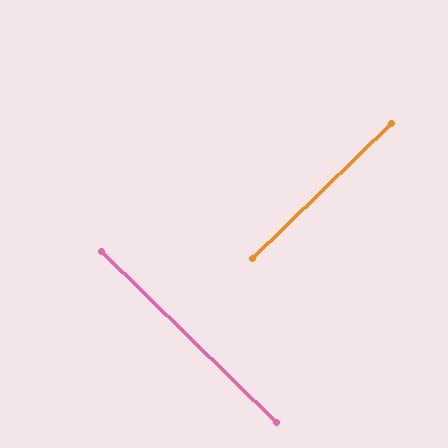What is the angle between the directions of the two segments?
Approximately 89 degrees.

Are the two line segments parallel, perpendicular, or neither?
Perpendicular — they meet at approximately 89°.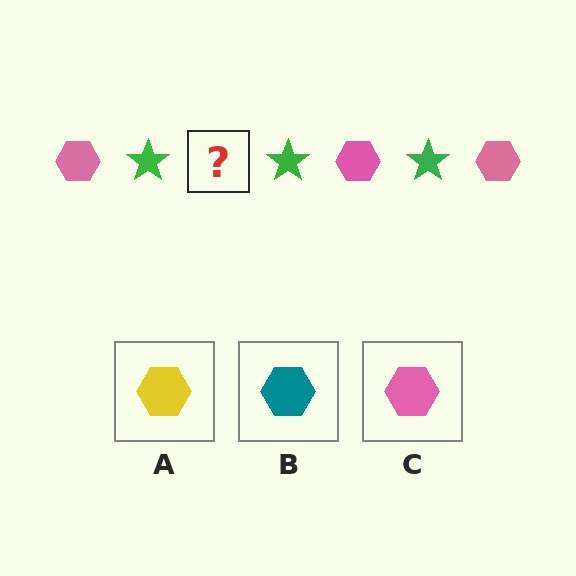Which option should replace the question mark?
Option C.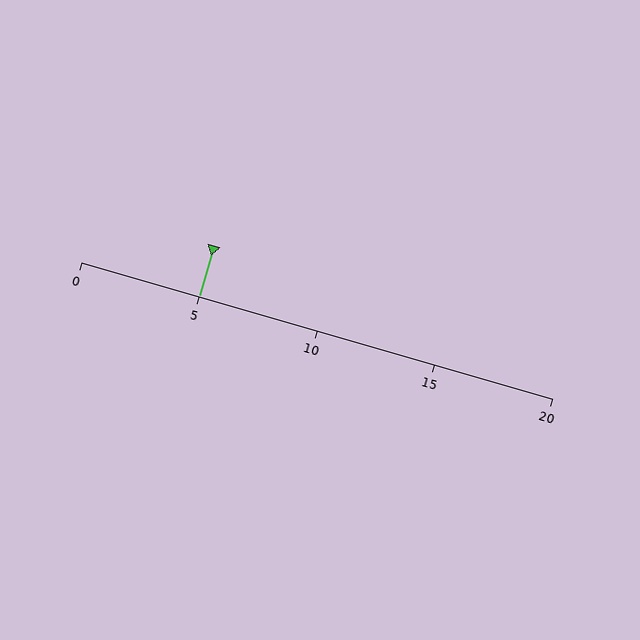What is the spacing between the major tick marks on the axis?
The major ticks are spaced 5 apart.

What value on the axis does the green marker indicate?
The marker indicates approximately 5.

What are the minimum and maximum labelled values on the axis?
The axis runs from 0 to 20.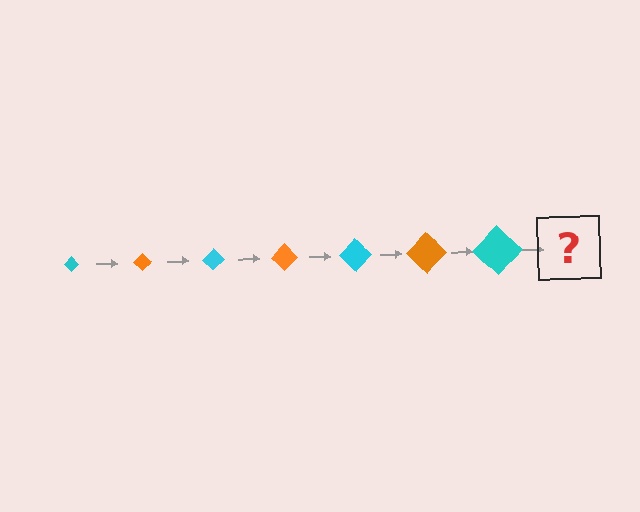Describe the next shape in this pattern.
It should be an orange diamond, larger than the previous one.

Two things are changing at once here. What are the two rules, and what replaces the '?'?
The two rules are that the diamond grows larger each step and the color cycles through cyan and orange. The '?' should be an orange diamond, larger than the previous one.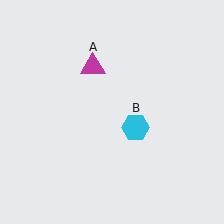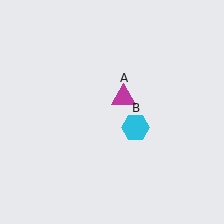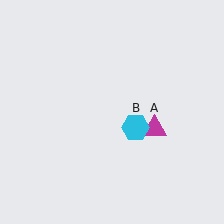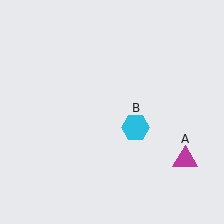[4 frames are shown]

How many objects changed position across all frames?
1 object changed position: magenta triangle (object A).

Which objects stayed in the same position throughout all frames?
Cyan hexagon (object B) remained stationary.